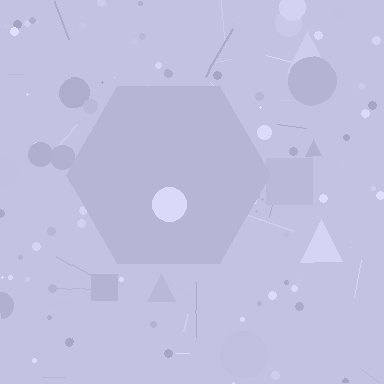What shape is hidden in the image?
A hexagon is hidden in the image.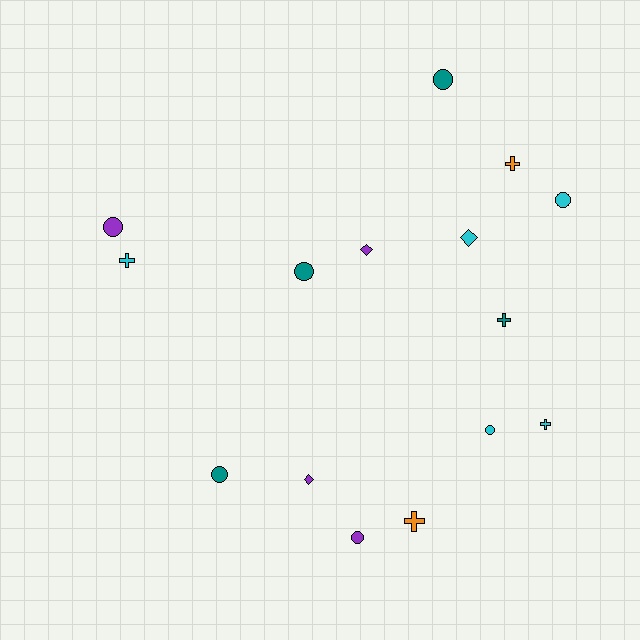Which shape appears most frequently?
Circle, with 7 objects.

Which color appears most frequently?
Cyan, with 5 objects.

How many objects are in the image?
There are 15 objects.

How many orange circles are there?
There are no orange circles.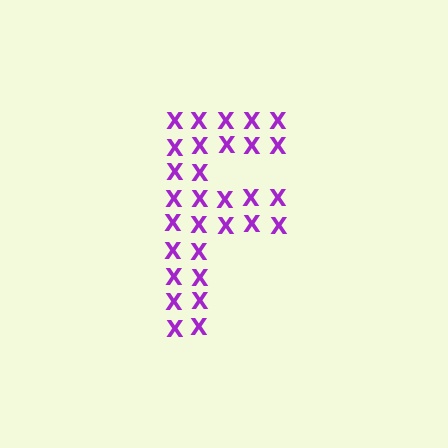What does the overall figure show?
The overall figure shows the letter F.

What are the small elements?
The small elements are letter X's.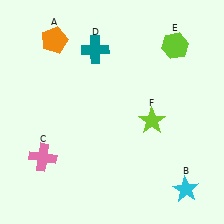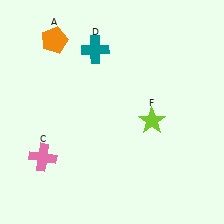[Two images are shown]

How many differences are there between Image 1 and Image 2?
There are 2 differences between the two images.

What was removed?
The cyan star (B), the lime hexagon (E) were removed in Image 2.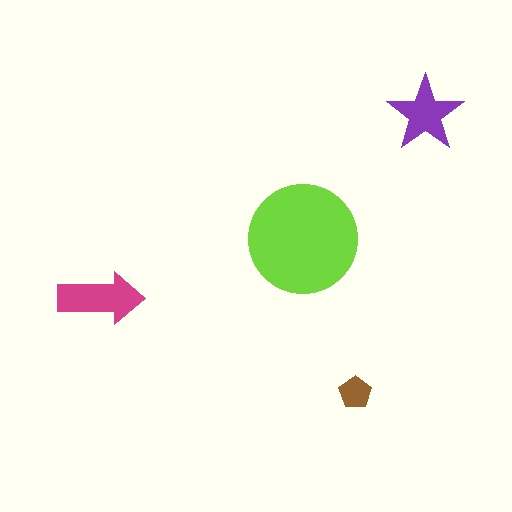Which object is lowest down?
The brown pentagon is bottommost.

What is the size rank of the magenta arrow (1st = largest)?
2nd.